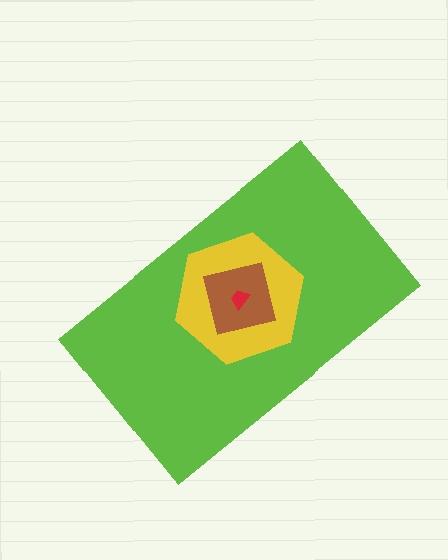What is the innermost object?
The red trapezoid.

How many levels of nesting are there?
4.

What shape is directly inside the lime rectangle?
The yellow hexagon.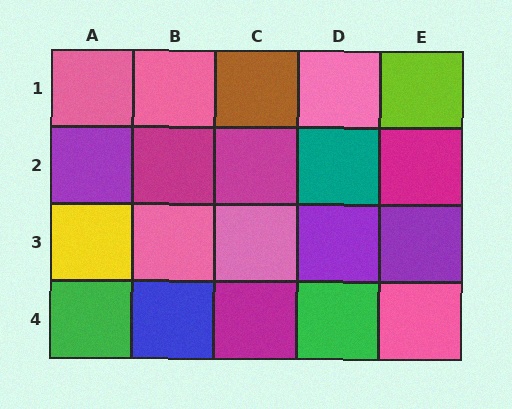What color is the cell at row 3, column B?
Pink.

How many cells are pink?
6 cells are pink.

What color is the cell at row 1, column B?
Pink.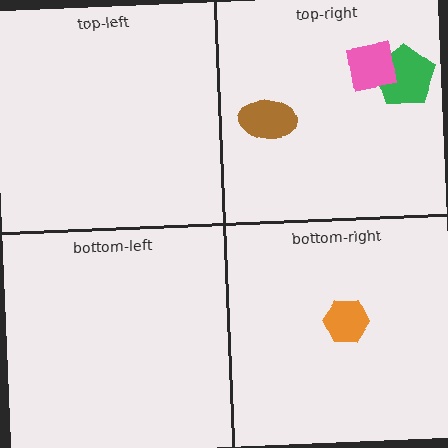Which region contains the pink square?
The top-right region.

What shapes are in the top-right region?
The green pentagon, the pink square, the brown ellipse.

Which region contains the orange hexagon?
The bottom-right region.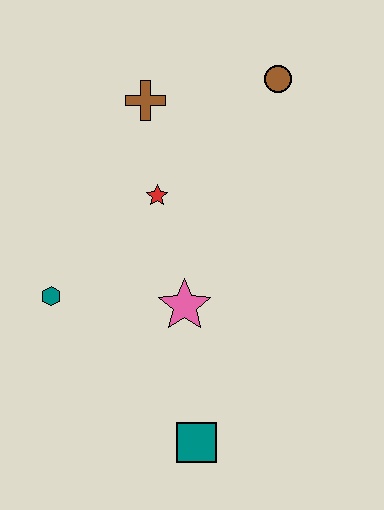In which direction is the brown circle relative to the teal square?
The brown circle is above the teal square.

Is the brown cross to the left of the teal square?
Yes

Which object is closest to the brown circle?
The brown cross is closest to the brown circle.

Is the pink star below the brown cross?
Yes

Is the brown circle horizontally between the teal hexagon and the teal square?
No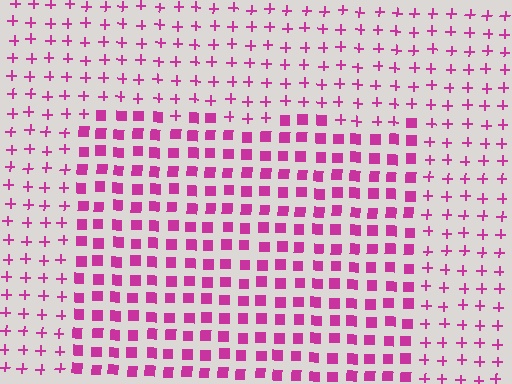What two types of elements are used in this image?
The image uses squares inside the rectangle region and plus signs outside it.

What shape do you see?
I see a rectangle.